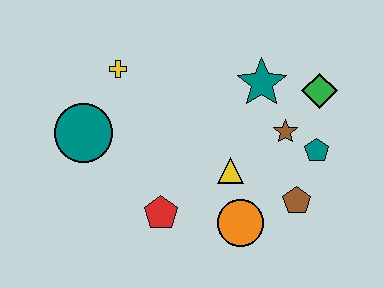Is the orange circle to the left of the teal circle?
No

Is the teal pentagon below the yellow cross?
Yes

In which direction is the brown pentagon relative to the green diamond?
The brown pentagon is below the green diamond.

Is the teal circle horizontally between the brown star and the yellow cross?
No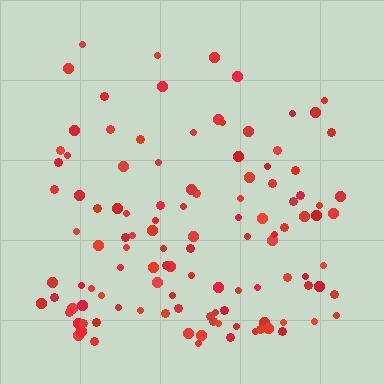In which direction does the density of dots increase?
From top to bottom, with the bottom side densest.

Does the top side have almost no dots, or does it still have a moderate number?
Still a moderate number, just noticeably fewer than the bottom.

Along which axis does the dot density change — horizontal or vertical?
Vertical.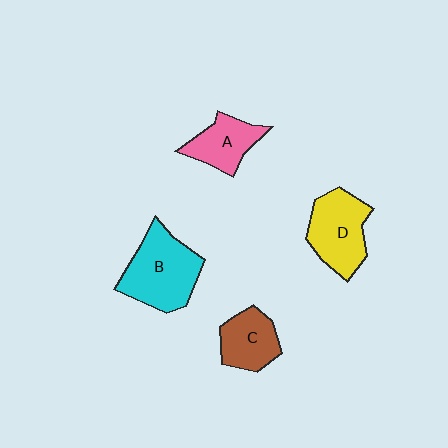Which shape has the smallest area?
Shape A (pink).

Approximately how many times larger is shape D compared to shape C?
Approximately 1.4 times.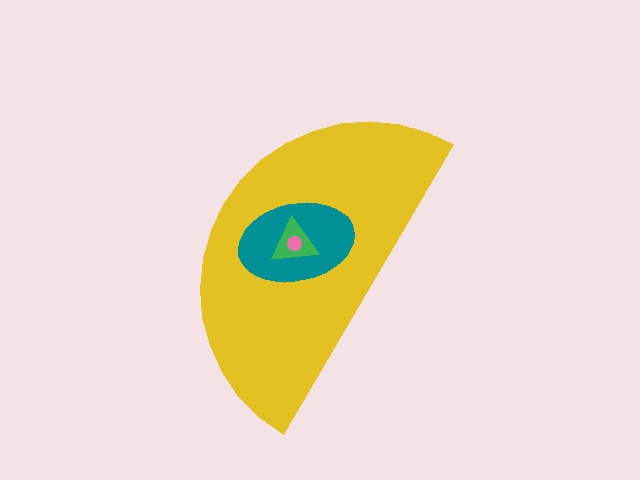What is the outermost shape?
The yellow semicircle.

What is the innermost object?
The pink circle.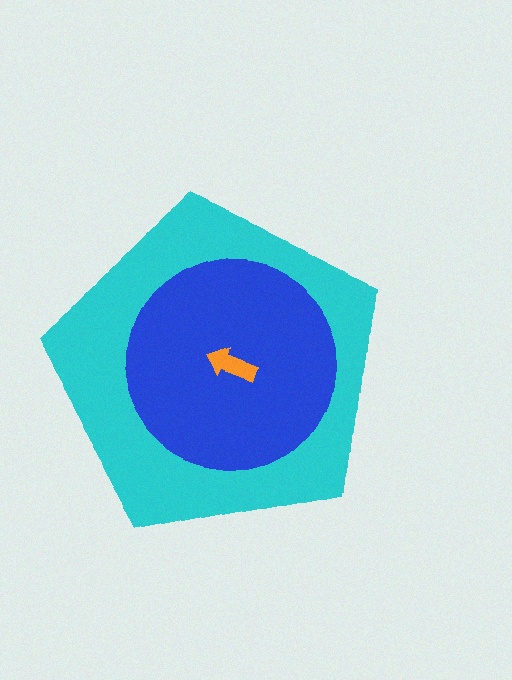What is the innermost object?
The orange arrow.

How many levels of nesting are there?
3.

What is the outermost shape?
The cyan pentagon.